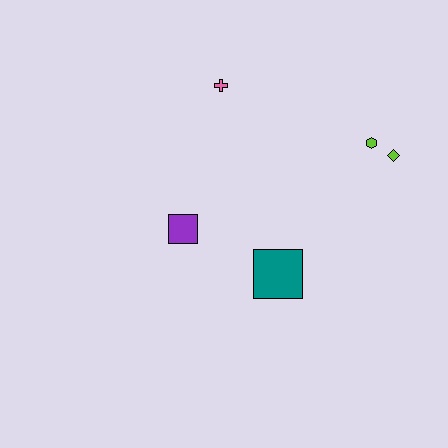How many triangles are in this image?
There are no triangles.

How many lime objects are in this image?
There are 2 lime objects.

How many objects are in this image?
There are 5 objects.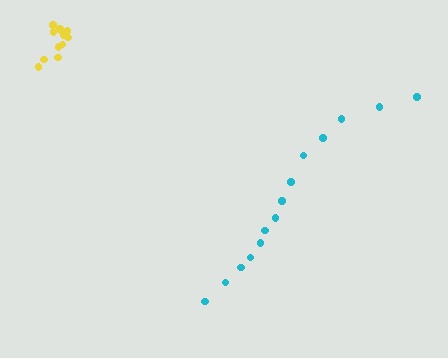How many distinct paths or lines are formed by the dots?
There are 2 distinct paths.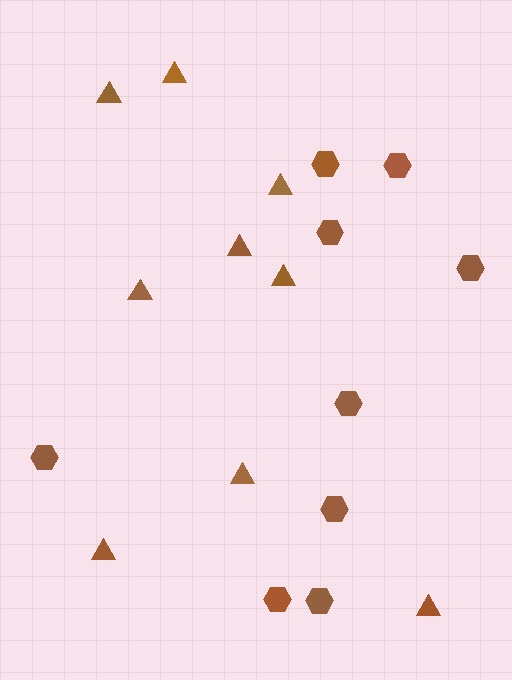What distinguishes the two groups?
There are 2 groups: one group of triangles (9) and one group of hexagons (9).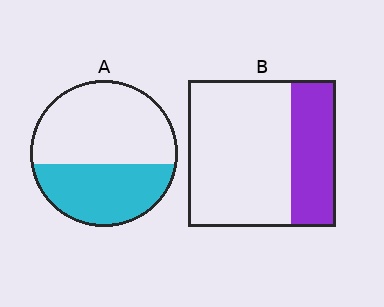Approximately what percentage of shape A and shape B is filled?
A is approximately 40% and B is approximately 30%.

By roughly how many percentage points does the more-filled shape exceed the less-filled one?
By roughly 10 percentage points (A over B).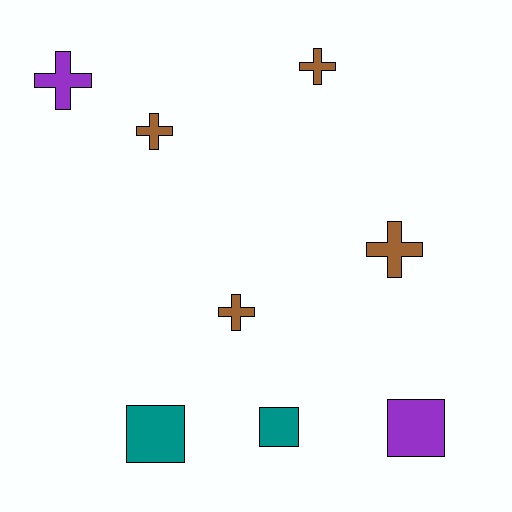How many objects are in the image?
There are 8 objects.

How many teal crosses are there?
There are no teal crosses.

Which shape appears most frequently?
Cross, with 5 objects.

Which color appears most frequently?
Brown, with 4 objects.